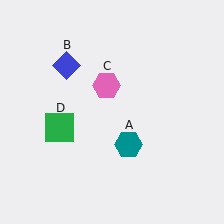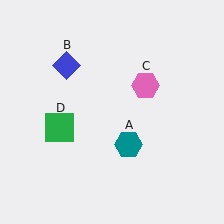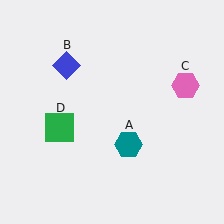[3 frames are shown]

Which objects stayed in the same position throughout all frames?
Teal hexagon (object A) and blue diamond (object B) and green square (object D) remained stationary.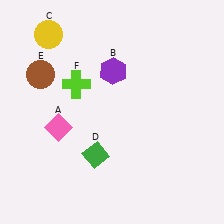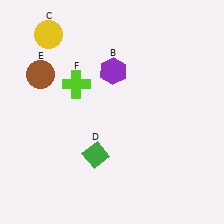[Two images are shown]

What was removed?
The pink diamond (A) was removed in Image 2.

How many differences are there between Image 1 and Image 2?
There is 1 difference between the two images.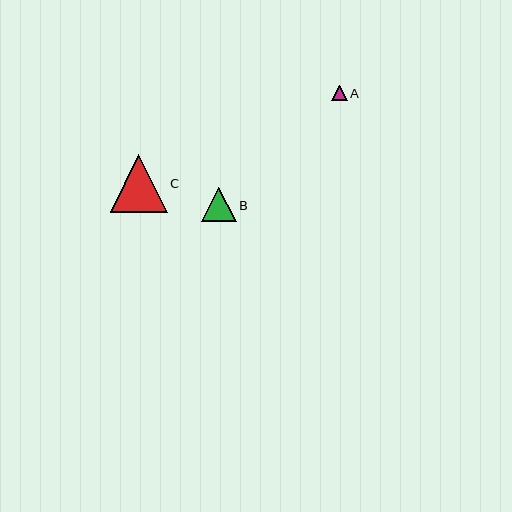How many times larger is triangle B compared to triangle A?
Triangle B is approximately 2.2 times the size of triangle A.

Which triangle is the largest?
Triangle C is the largest with a size of approximately 57 pixels.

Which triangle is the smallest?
Triangle A is the smallest with a size of approximately 16 pixels.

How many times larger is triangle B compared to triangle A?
Triangle B is approximately 2.2 times the size of triangle A.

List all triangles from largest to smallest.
From largest to smallest: C, B, A.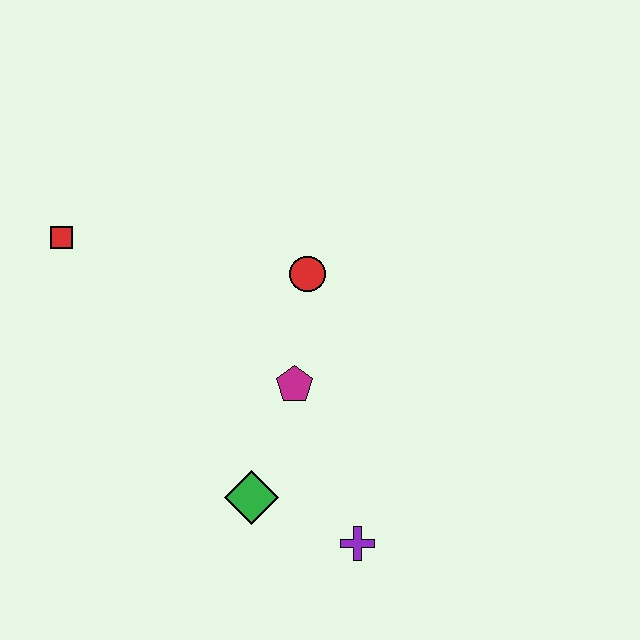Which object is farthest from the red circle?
The purple cross is farthest from the red circle.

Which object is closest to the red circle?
The magenta pentagon is closest to the red circle.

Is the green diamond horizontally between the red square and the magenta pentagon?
Yes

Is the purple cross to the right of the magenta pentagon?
Yes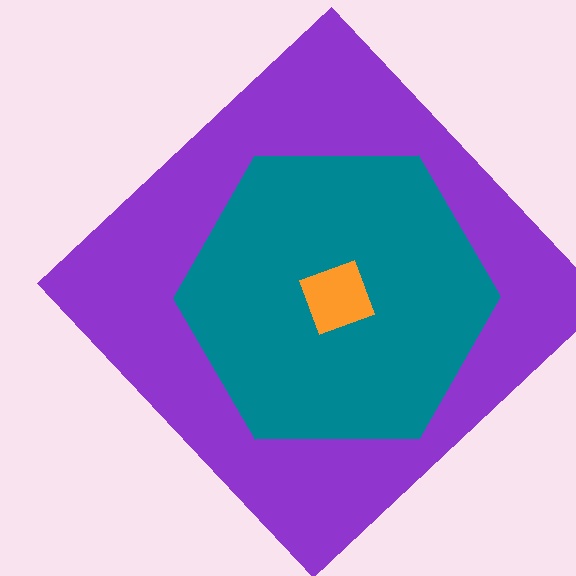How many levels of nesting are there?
3.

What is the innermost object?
The orange diamond.